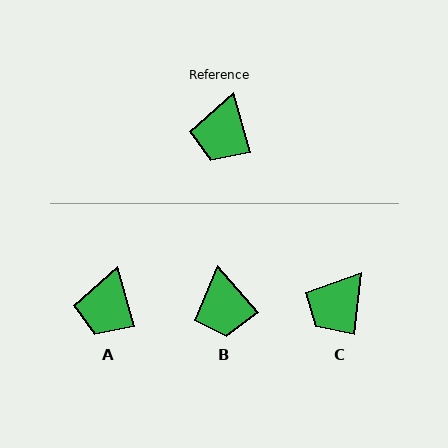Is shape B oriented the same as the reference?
No, it is off by about 26 degrees.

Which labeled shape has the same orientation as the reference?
A.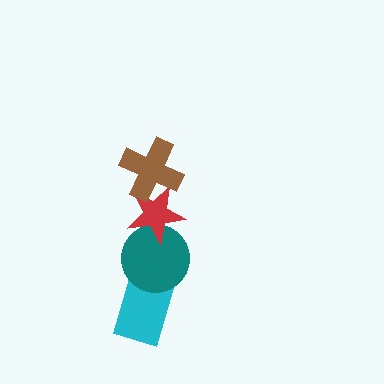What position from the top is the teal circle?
The teal circle is 3rd from the top.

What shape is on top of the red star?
The brown cross is on top of the red star.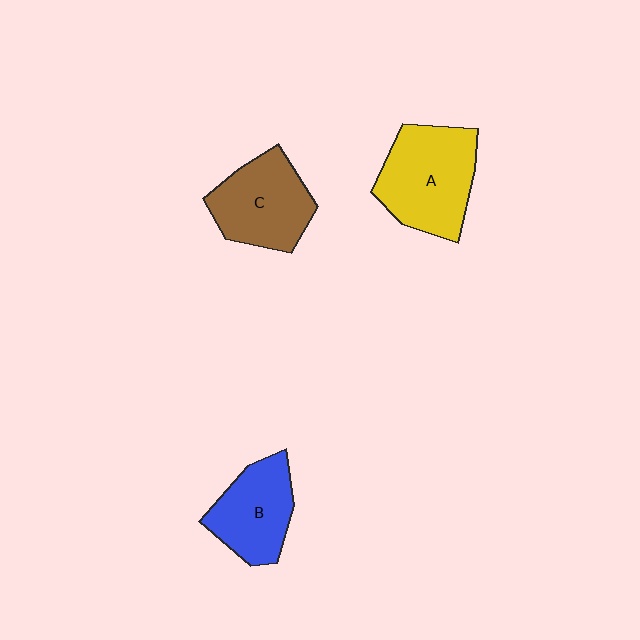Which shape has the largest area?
Shape A (yellow).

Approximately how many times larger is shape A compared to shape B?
Approximately 1.3 times.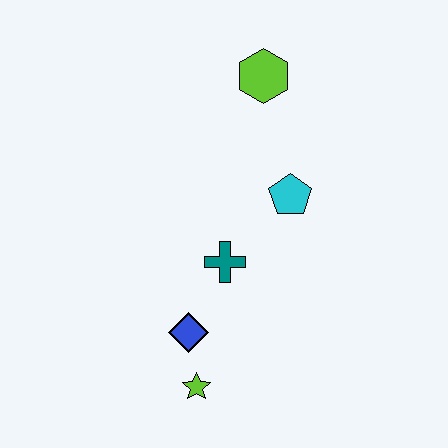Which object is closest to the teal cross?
The blue diamond is closest to the teal cross.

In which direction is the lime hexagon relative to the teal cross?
The lime hexagon is above the teal cross.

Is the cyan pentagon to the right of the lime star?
Yes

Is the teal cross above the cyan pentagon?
No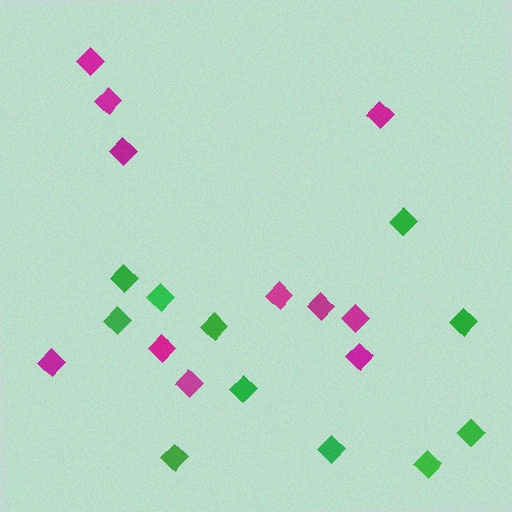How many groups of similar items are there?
There are 2 groups: one group of magenta diamonds (11) and one group of green diamonds (11).